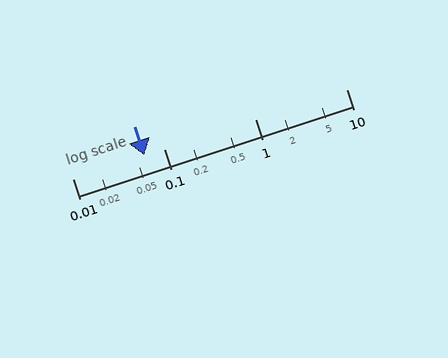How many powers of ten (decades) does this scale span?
The scale spans 3 decades, from 0.01 to 10.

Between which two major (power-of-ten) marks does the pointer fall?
The pointer is between 0.01 and 0.1.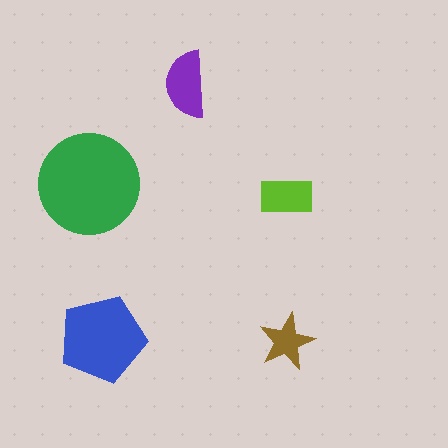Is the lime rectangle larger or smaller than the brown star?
Larger.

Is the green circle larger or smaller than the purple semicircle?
Larger.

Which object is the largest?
The green circle.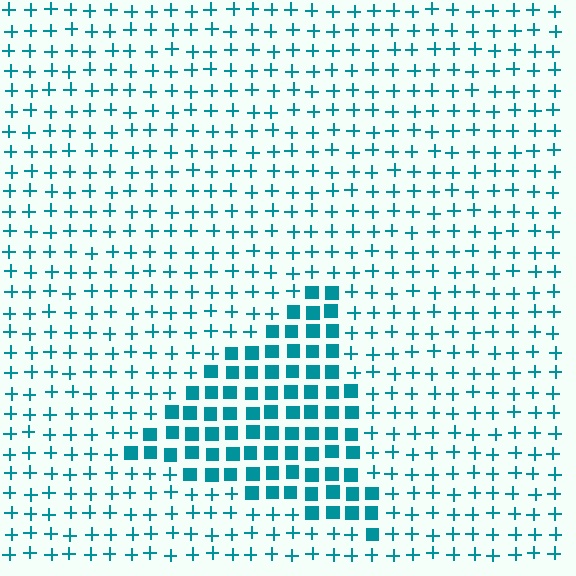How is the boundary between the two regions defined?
The boundary is defined by a change in element shape: squares inside vs. plus signs outside. All elements share the same color and spacing.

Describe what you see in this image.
The image is filled with small teal elements arranged in a uniform grid. A triangle-shaped region contains squares, while the surrounding area contains plus signs. The boundary is defined purely by the change in element shape.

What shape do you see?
I see a triangle.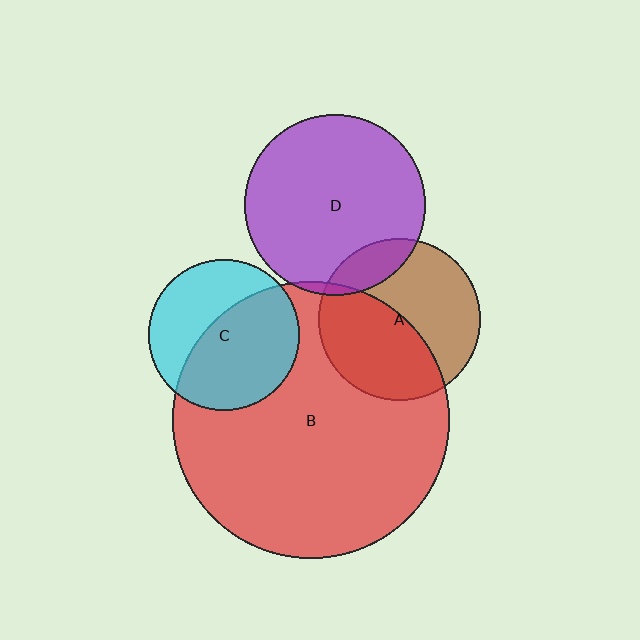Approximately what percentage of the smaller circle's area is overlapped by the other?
Approximately 15%.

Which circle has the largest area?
Circle B (red).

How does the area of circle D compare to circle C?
Approximately 1.4 times.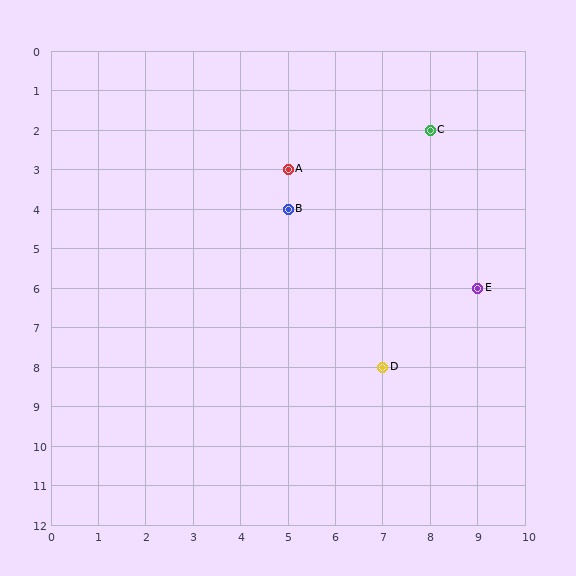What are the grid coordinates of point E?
Point E is at grid coordinates (9, 6).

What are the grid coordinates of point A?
Point A is at grid coordinates (5, 3).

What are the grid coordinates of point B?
Point B is at grid coordinates (5, 4).